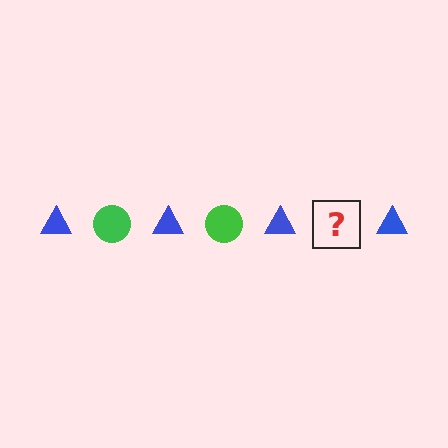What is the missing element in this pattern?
The missing element is a green circle.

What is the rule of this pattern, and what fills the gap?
The rule is that the pattern alternates between blue triangle and green circle. The gap should be filled with a green circle.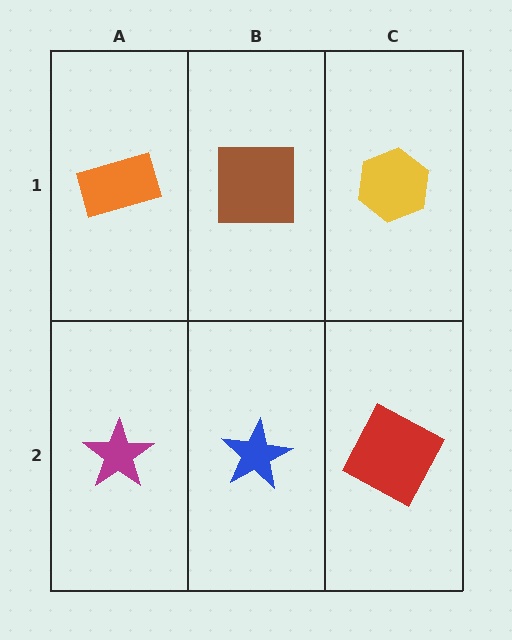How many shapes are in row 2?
3 shapes.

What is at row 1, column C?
A yellow hexagon.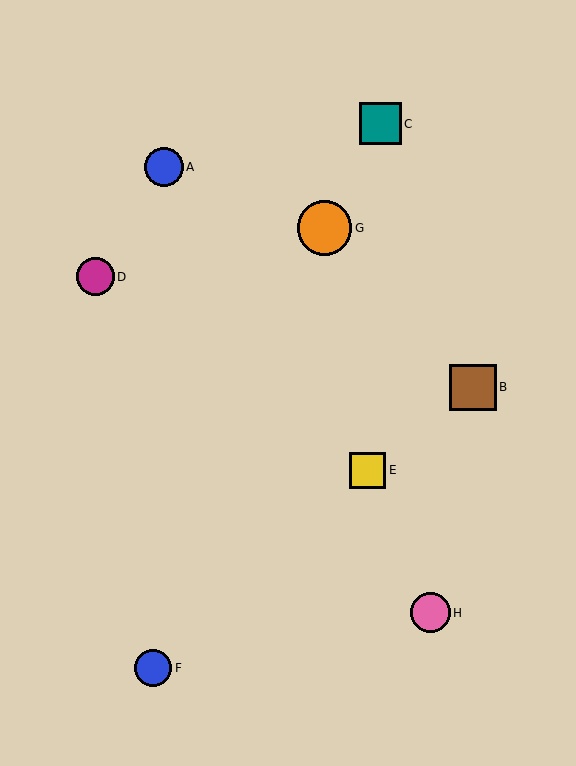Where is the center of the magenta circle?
The center of the magenta circle is at (96, 277).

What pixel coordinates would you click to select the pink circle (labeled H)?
Click at (431, 613) to select the pink circle H.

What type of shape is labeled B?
Shape B is a brown square.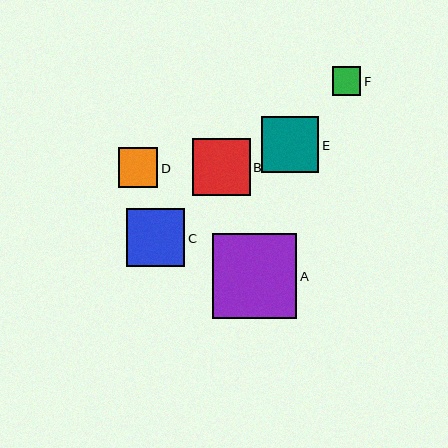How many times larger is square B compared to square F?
Square B is approximately 2.0 times the size of square F.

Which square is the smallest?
Square F is the smallest with a size of approximately 28 pixels.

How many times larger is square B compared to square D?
Square B is approximately 1.4 times the size of square D.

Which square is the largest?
Square A is the largest with a size of approximately 84 pixels.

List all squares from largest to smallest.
From largest to smallest: A, C, B, E, D, F.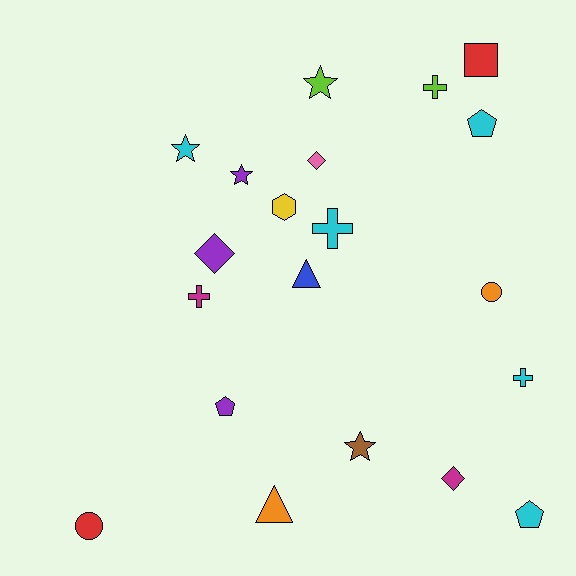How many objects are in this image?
There are 20 objects.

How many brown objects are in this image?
There is 1 brown object.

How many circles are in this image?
There are 2 circles.